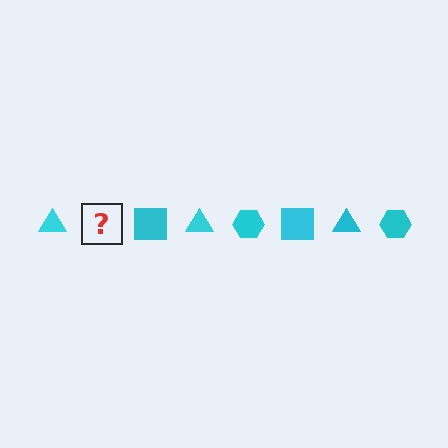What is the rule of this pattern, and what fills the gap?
The rule is that the pattern cycles through triangle, hexagon, square shapes in cyan. The gap should be filled with a cyan hexagon.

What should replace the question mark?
The question mark should be replaced with a cyan hexagon.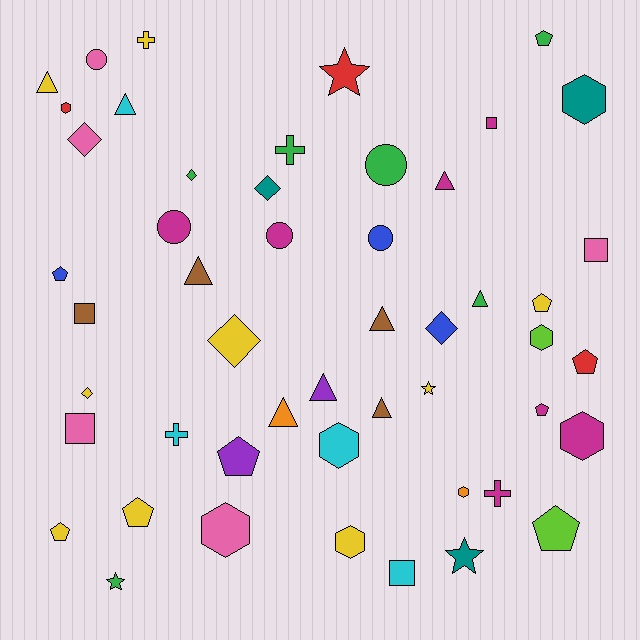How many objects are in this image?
There are 50 objects.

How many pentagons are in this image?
There are 9 pentagons.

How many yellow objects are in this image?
There are 9 yellow objects.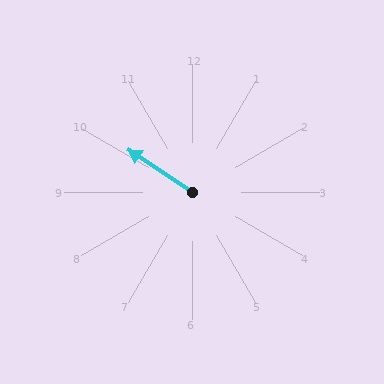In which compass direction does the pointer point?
Northwest.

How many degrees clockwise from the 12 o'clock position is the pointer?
Approximately 303 degrees.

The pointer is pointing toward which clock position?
Roughly 10 o'clock.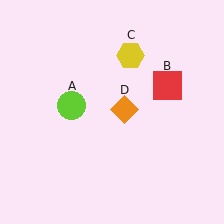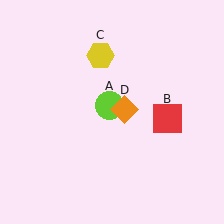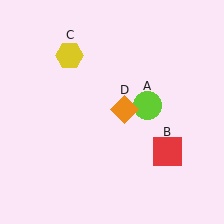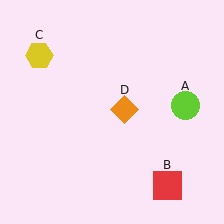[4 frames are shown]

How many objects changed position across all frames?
3 objects changed position: lime circle (object A), red square (object B), yellow hexagon (object C).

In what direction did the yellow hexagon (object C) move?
The yellow hexagon (object C) moved left.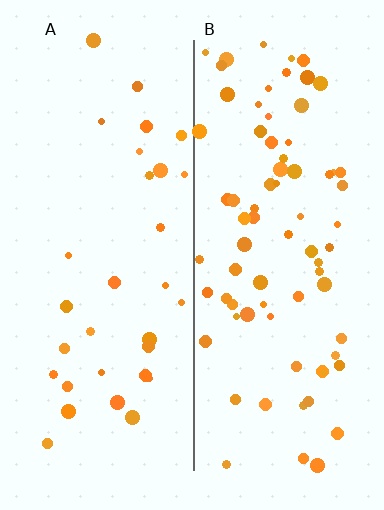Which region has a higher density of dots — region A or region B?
B (the right).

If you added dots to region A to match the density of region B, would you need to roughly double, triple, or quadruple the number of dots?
Approximately double.